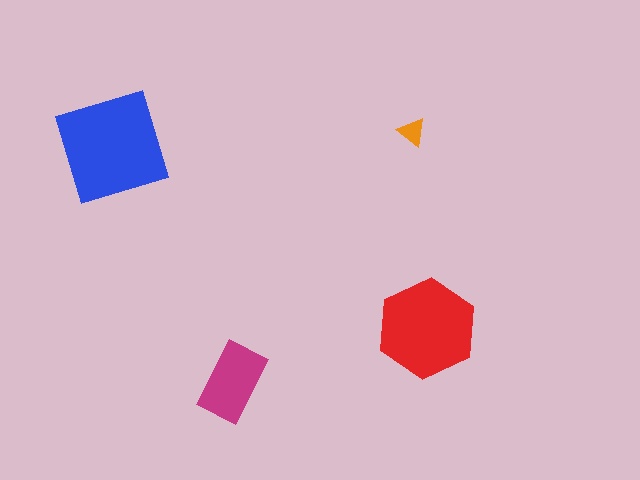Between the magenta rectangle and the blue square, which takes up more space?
The blue square.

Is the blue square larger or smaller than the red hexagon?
Larger.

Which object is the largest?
The blue square.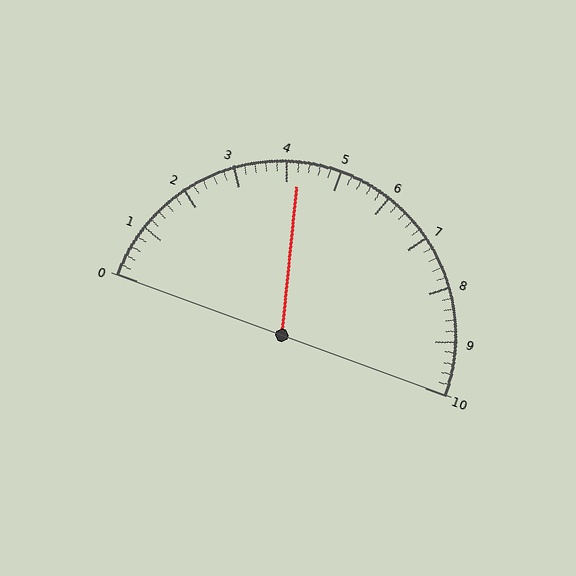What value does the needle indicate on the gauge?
The needle indicates approximately 4.2.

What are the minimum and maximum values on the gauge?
The gauge ranges from 0 to 10.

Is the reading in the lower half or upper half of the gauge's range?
The reading is in the lower half of the range (0 to 10).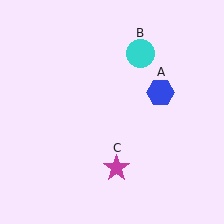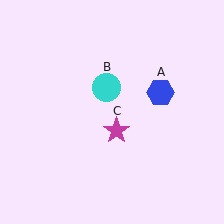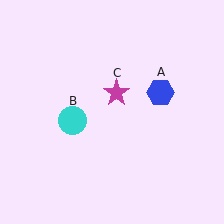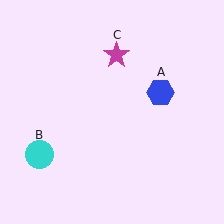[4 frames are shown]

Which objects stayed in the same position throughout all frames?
Blue hexagon (object A) remained stationary.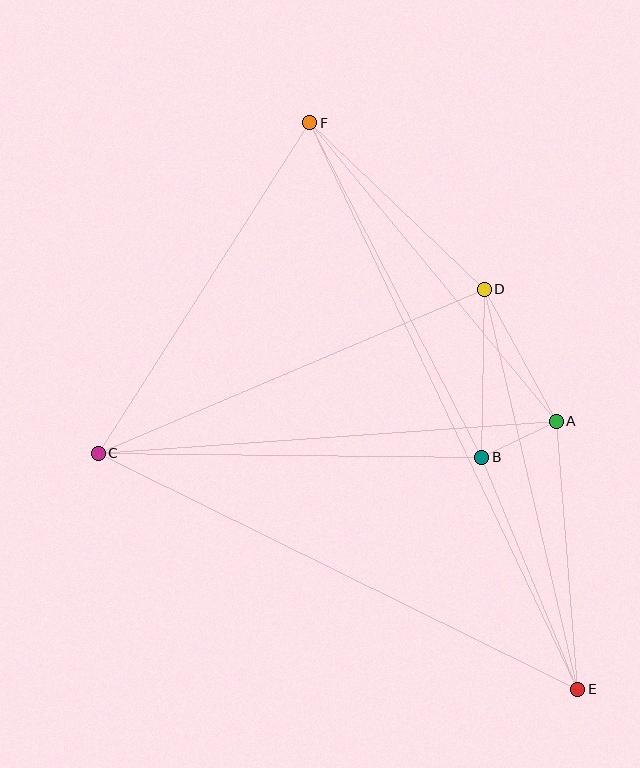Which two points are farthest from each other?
Points E and F are farthest from each other.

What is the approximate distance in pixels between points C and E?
The distance between C and E is approximately 535 pixels.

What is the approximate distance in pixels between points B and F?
The distance between B and F is approximately 376 pixels.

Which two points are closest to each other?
Points A and B are closest to each other.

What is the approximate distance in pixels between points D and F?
The distance between D and F is approximately 241 pixels.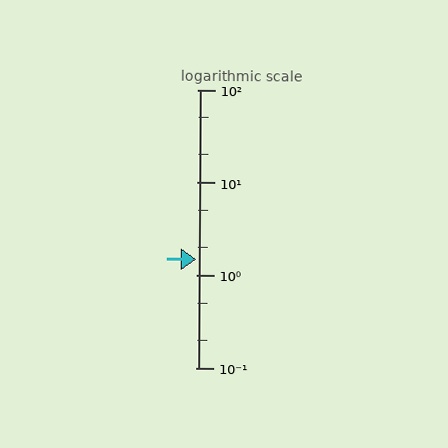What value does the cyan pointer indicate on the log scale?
The pointer indicates approximately 1.5.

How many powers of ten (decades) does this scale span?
The scale spans 3 decades, from 0.1 to 100.